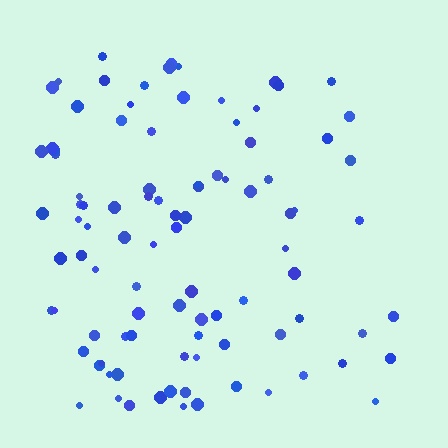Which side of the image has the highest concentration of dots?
The left.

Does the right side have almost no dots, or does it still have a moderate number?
Still a moderate number, just noticeably fewer than the left.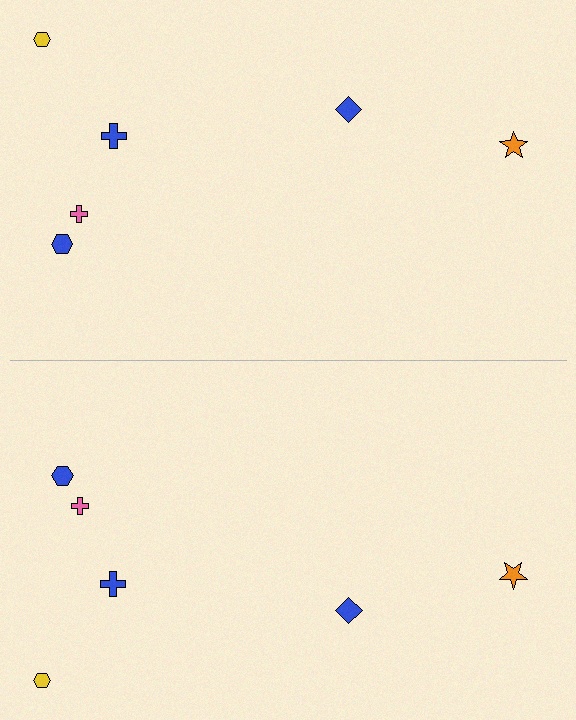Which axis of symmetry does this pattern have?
The pattern has a horizontal axis of symmetry running through the center of the image.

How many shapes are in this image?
There are 12 shapes in this image.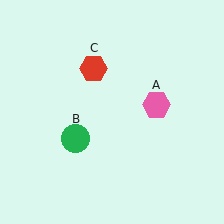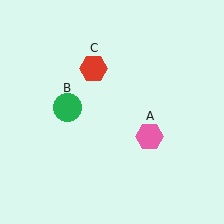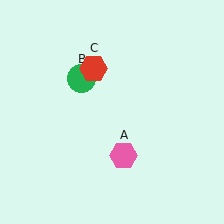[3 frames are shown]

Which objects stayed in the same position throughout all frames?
Red hexagon (object C) remained stationary.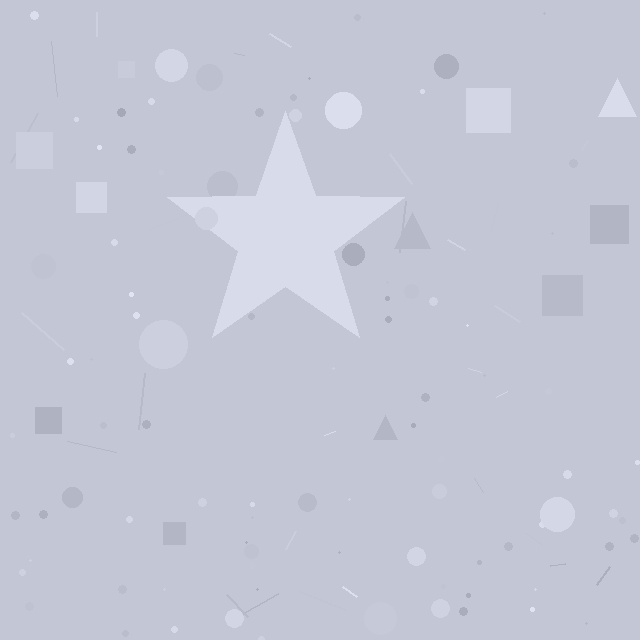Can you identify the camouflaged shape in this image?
The camouflaged shape is a star.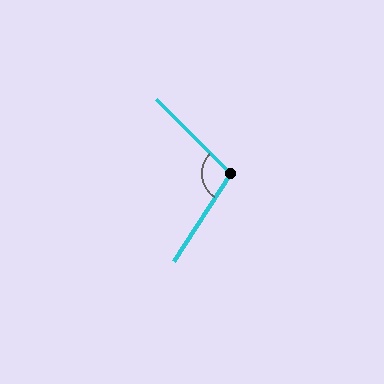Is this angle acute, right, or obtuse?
It is obtuse.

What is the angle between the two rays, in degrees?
Approximately 102 degrees.